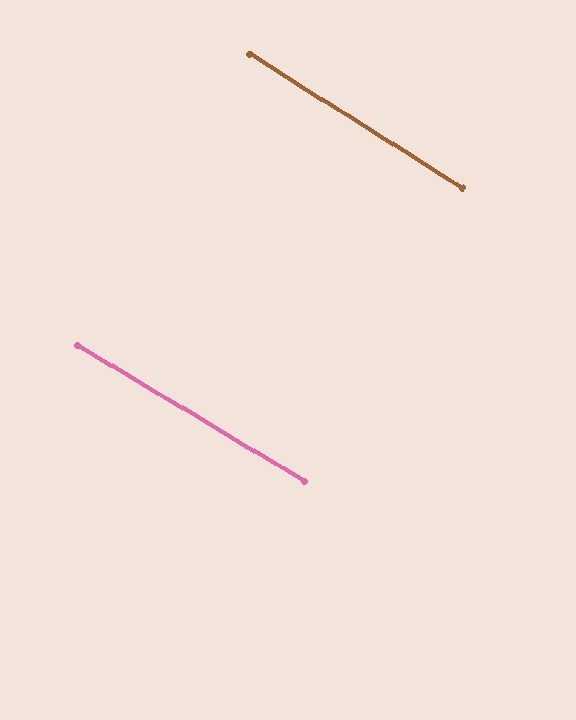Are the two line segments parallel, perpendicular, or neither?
Parallel — their directions differ by only 1.1°.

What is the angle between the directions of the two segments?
Approximately 1 degree.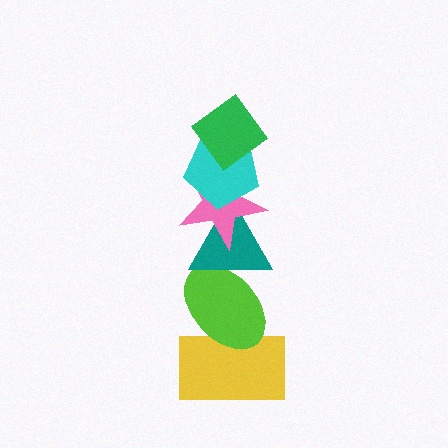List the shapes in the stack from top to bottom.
From top to bottom: the green diamond, the cyan pentagon, the pink star, the teal triangle, the lime ellipse, the yellow rectangle.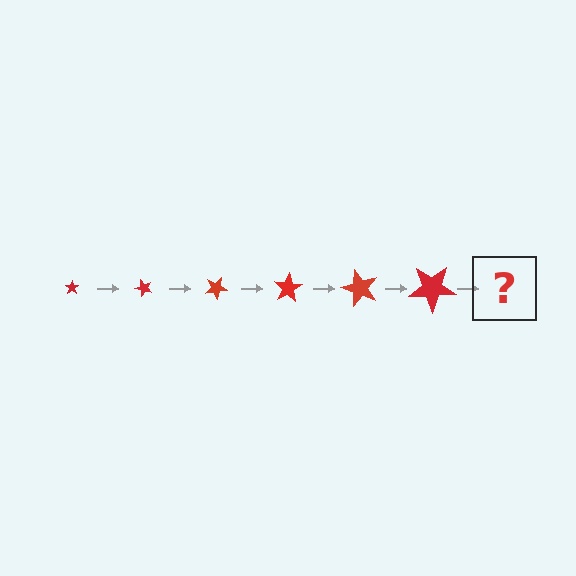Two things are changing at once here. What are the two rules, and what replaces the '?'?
The two rules are that the star grows larger each step and it rotates 50 degrees each step. The '?' should be a star, larger than the previous one and rotated 300 degrees from the start.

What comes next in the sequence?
The next element should be a star, larger than the previous one and rotated 300 degrees from the start.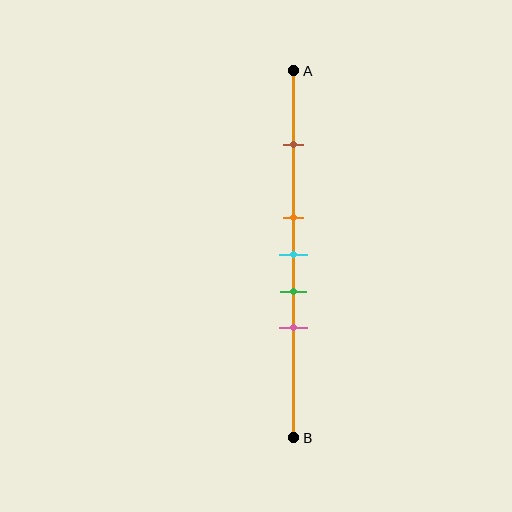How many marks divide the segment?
There are 5 marks dividing the segment.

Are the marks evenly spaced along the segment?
No, the marks are not evenly spaced.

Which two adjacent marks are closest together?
The orange and cyan marks are the closest adjacent pair.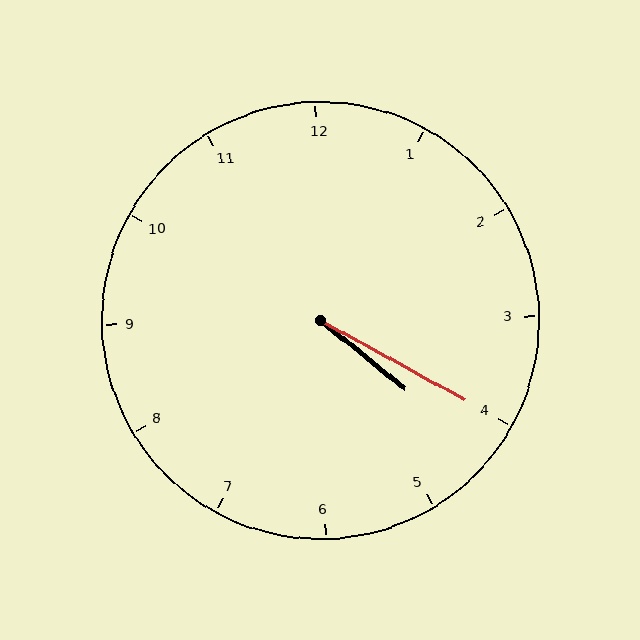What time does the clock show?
4:20.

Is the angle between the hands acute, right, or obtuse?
It is acute.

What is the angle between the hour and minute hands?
Approximately 10 degrees.